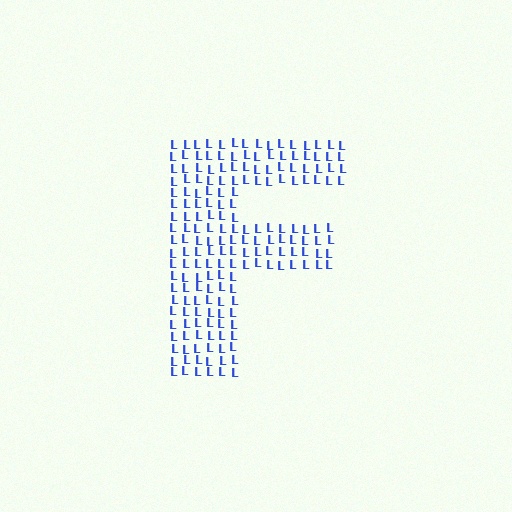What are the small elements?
The small elements are letter L's.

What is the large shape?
The large shape is the letter F.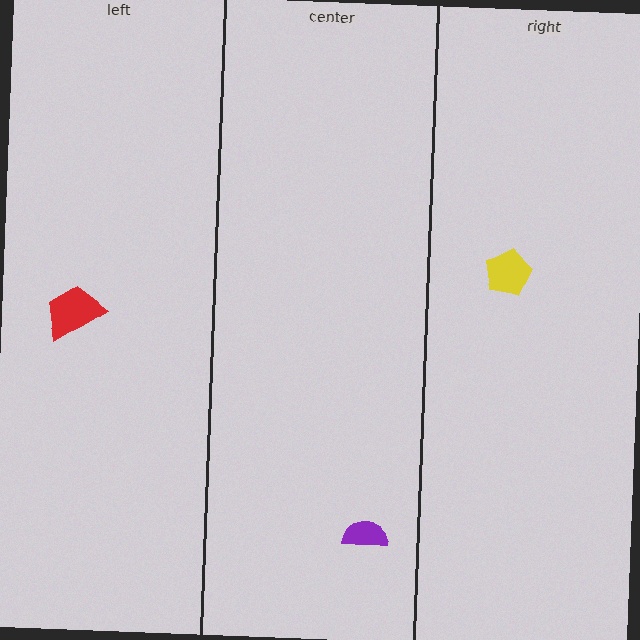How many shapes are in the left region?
1.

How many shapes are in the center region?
1.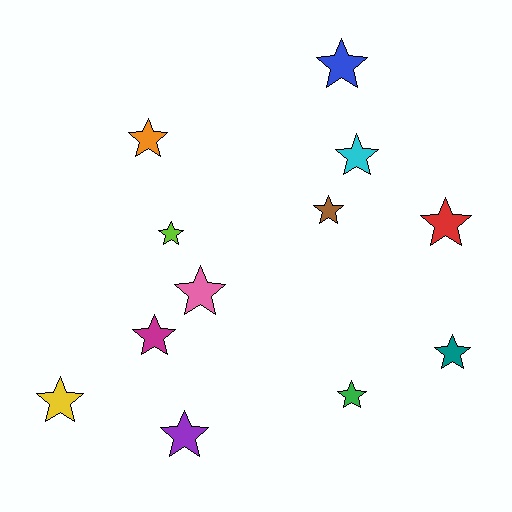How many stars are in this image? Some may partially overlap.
There are 12 stars.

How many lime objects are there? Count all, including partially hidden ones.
There is 1 lime object.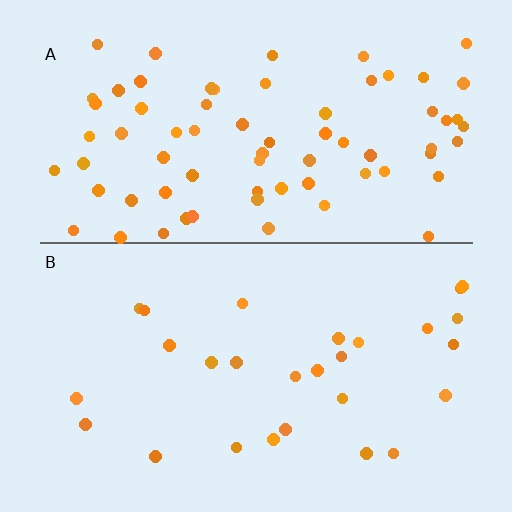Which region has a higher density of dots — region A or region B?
A (the top).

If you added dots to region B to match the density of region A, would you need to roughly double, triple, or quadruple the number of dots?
Approximately triple.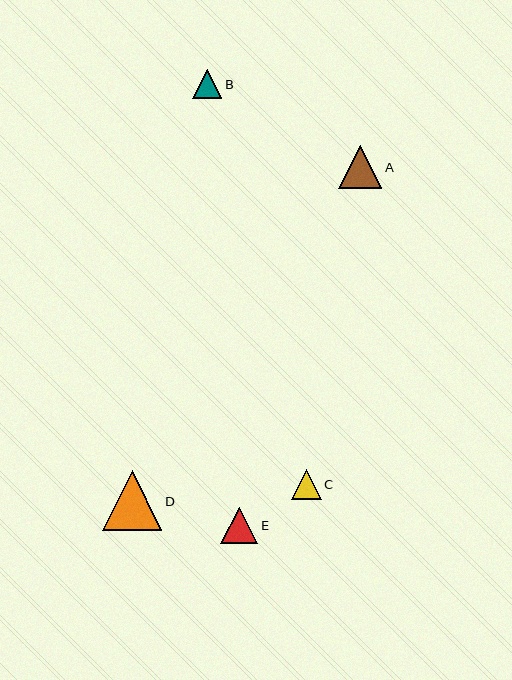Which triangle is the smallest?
Triangle B is the smallest with a size of approximately 30 pixels.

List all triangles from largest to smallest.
From largest to smallest: D, A, E, C, B.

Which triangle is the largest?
Triangle D is the largest with a size of approximately 60 pixels.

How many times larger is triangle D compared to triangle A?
Triangle D is approximately 1.4 times the size of triangle A.